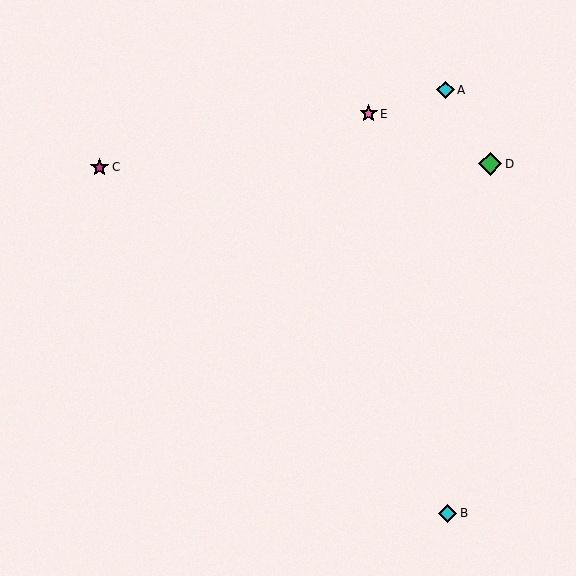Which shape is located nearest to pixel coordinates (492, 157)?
The green diamond (labeled D) at (490, 164) is nearest to that location.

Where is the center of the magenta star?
The center of the magenta star is at (100, 167).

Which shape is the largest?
The green diamond (labeled D) is the largest.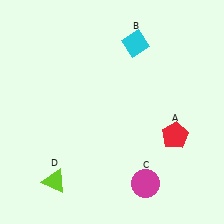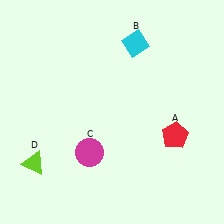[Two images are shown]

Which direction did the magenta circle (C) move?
The magenta circle (C) moved left.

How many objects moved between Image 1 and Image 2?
2 objects moved between the two images.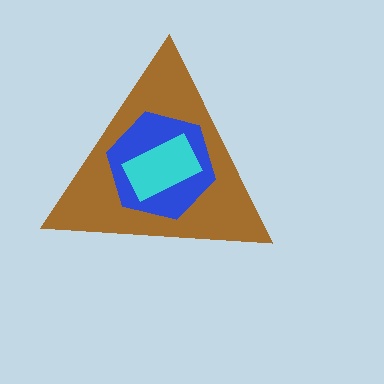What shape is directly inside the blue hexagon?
The cyan rectangle.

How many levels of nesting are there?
3.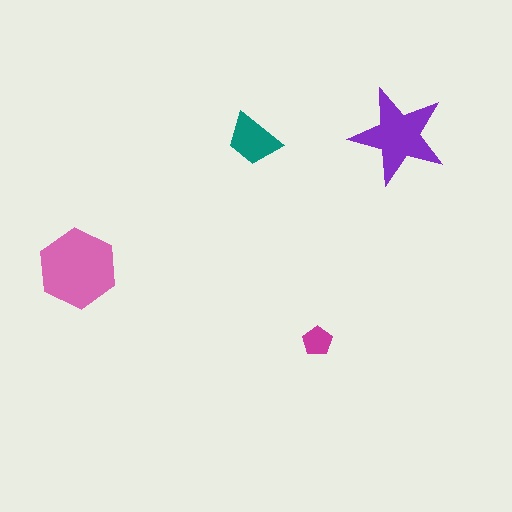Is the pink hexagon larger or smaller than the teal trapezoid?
Larger.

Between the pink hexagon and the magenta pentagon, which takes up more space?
The pink hexagon.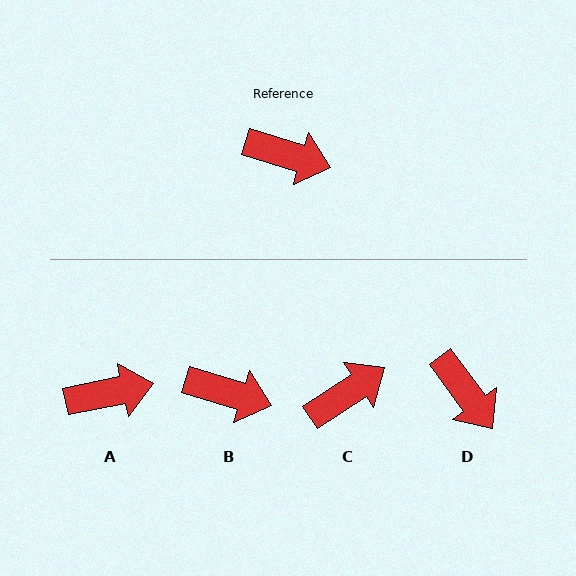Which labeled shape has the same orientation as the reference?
B.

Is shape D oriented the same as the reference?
No, it is off by about 37 degrees.